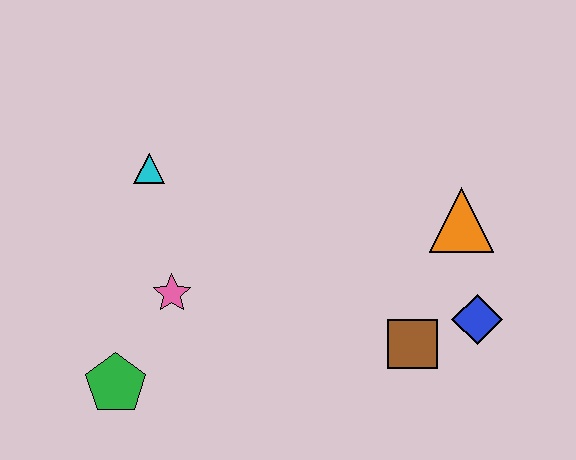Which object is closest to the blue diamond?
The brown square is closest to the blue diamond.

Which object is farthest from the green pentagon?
The orange triangle is farthest from the green pentagon.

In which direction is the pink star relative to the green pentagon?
The pink star is above the green pentagon.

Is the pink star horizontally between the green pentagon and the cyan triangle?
No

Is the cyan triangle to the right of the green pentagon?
Yes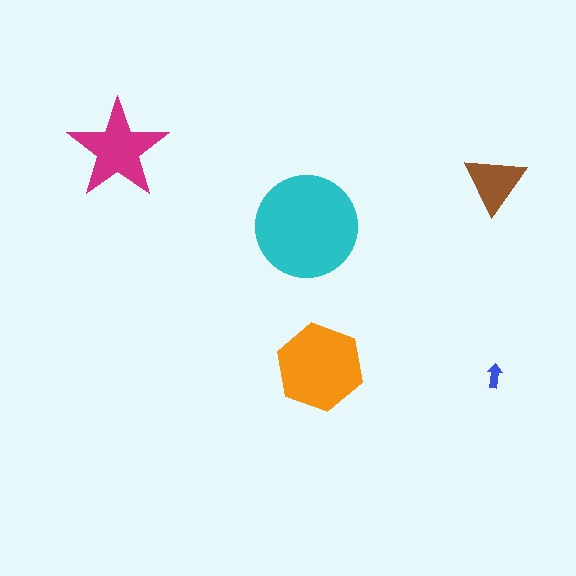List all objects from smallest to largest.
The blue arrow, the brown triangle, the magenta star, the orange hexagon, the cyan circle.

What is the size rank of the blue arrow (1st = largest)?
5th.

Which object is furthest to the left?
The magenta star is leftmost.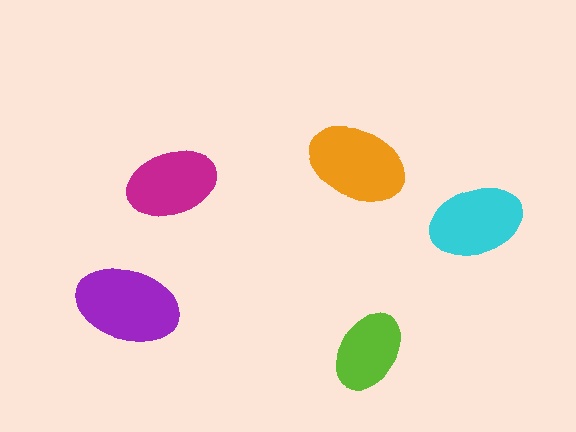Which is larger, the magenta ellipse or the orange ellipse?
The orange one.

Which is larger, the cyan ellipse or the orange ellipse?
The orange one.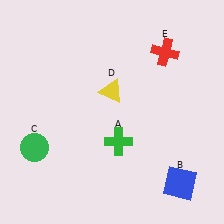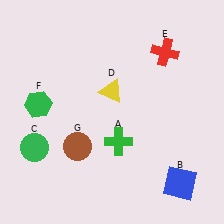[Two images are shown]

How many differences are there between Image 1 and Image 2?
There are 2 differences between the two images.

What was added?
A green hexagon (F), a brown circle (G) were added in Image 2.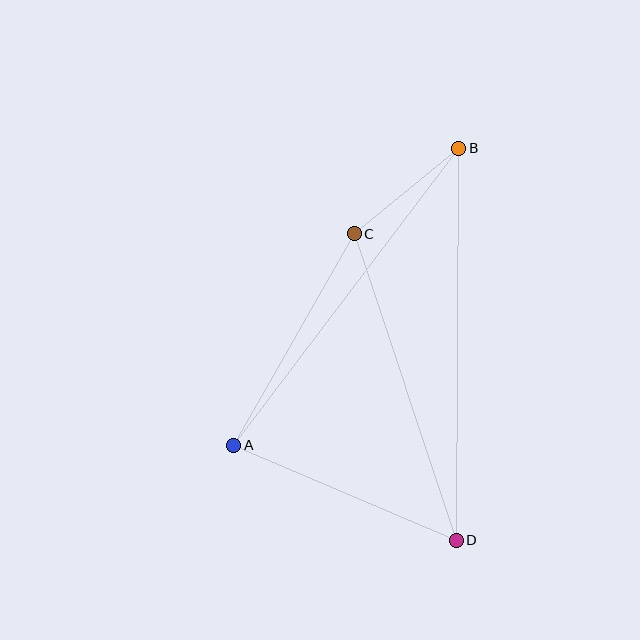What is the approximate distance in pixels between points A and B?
The distance between A and B is approximately 372 pixels.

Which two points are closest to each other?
Points B and C are closest to each other.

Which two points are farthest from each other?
Points B and D are farthest from each other.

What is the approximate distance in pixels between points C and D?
The distance between C and D is approximately 323 pixels.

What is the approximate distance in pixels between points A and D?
The distance between A and D is approximately 242 pixels.